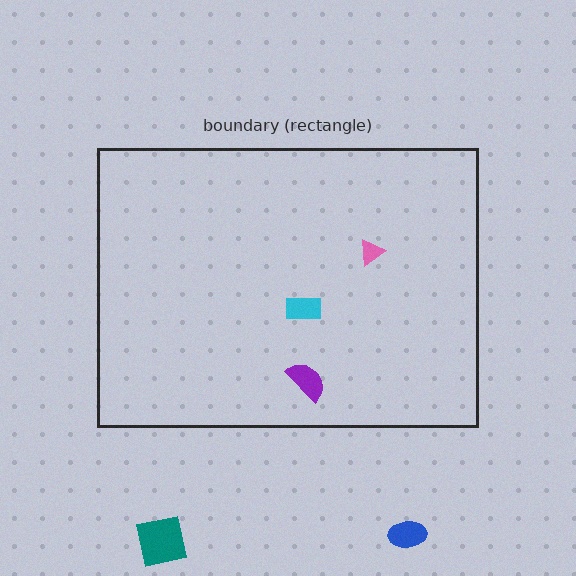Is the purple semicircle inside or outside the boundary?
Inside.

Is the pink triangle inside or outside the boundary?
Inside.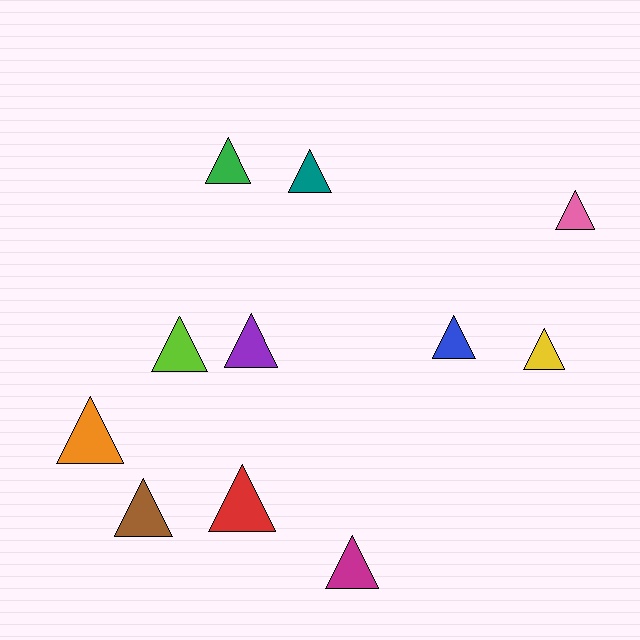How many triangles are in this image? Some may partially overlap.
There are 11 triangles.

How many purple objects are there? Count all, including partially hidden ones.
There is 1 purple object.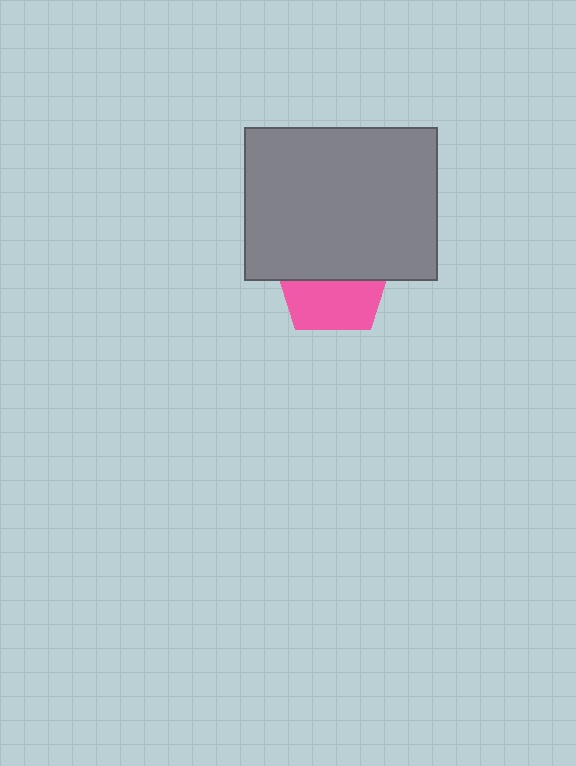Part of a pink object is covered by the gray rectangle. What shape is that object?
It is a pentagon.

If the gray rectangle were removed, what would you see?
You would see the complete pink pentagon.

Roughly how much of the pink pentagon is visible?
A small part of it is visible (roughly 45%).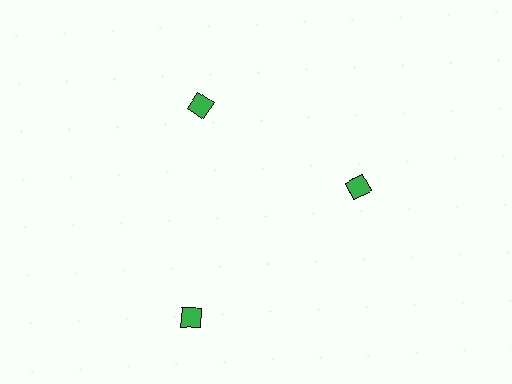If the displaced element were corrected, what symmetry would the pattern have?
It would have 3-fold rotational symmetry — the pattern would map onto itself every 120 degrees.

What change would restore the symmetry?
The symmetry would be restored by moving it inward, back onto the ring so that all 3 diamonds sit at equal angles and equal distance from the center.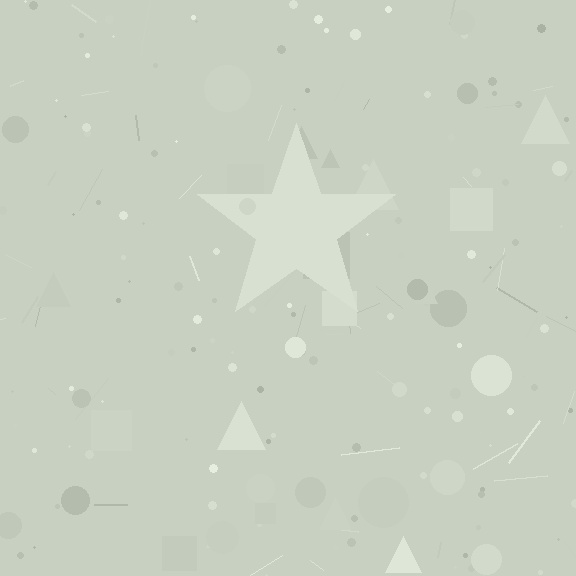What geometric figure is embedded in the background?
A star is embedded in the background.